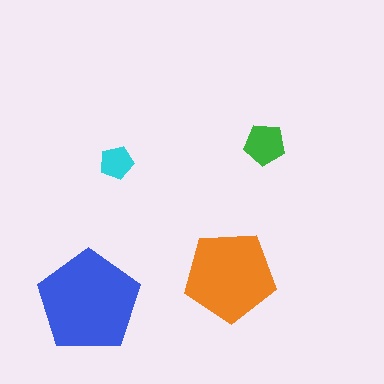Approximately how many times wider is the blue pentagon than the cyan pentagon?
About 3 times wider.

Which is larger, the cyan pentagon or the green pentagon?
The green one.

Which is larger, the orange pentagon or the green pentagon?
The orange one.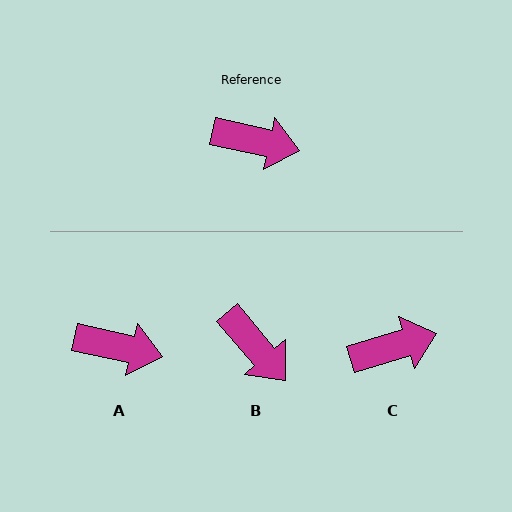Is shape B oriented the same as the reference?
No, it is off by about 37 degrees.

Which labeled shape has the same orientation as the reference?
A.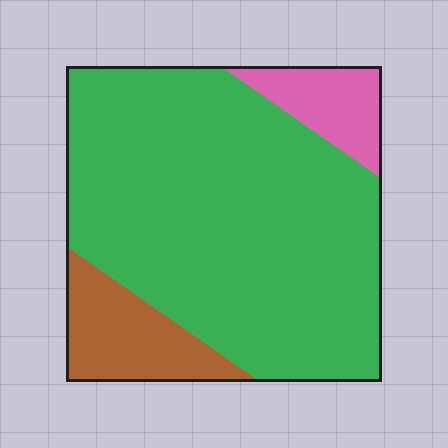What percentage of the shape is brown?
Brown takes up about one eighth (1/8) of the shape.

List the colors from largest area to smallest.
From largest to smallest: green, brown, pink.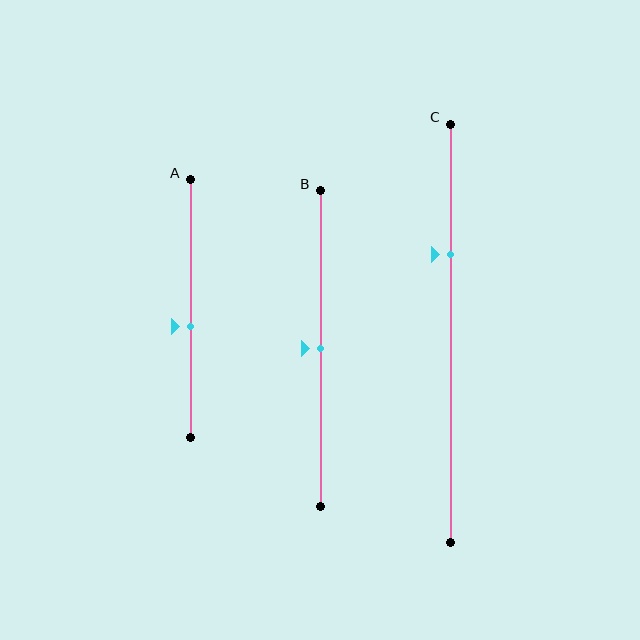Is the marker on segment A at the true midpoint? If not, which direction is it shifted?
No, the marker on segment A is shifted downward by about 7% of the segment length.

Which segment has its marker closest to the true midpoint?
Segment B has its marker closest to the true midpoint.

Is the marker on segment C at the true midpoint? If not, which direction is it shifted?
No, the marker on segment C is shifted upward by about 19% of the segment length.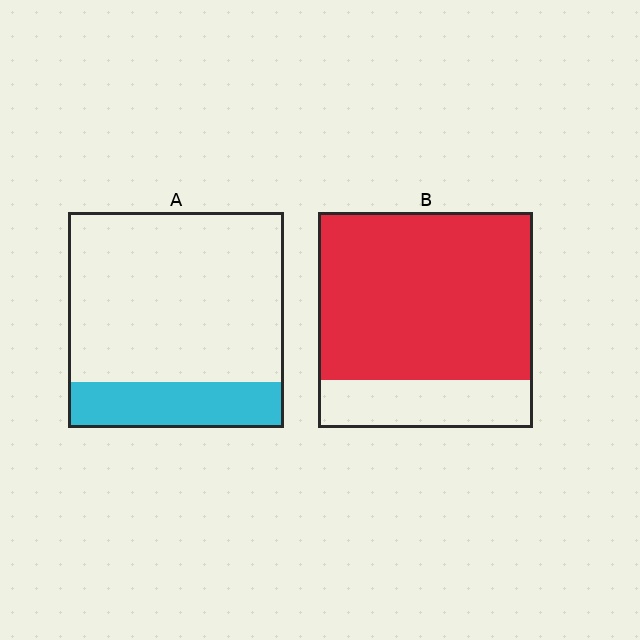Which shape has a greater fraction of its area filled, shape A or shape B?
Shape B.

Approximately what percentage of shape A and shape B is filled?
A is approximately 20% and B is approximately 80%.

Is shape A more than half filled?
No.